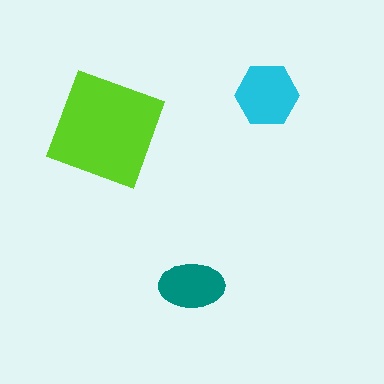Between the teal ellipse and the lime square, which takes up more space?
The lime square.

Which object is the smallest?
The teal ellipse.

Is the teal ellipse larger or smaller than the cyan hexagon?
Smaller.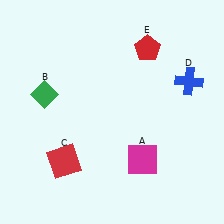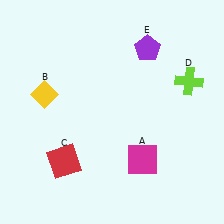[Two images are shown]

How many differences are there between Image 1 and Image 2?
There are 3 differences between the two images.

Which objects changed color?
B changed from green to yellow. D changed from blue to lime. E changed from red to purple.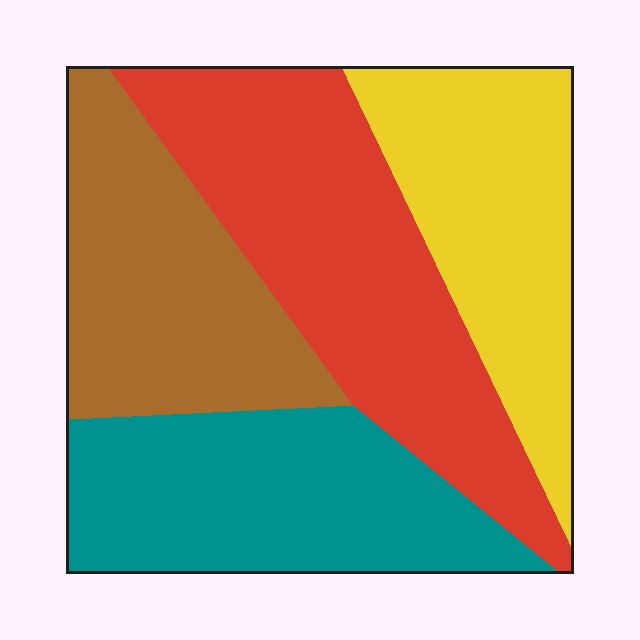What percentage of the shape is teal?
Teal covers 25% of the shape.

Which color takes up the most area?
Red, at roughly 30%.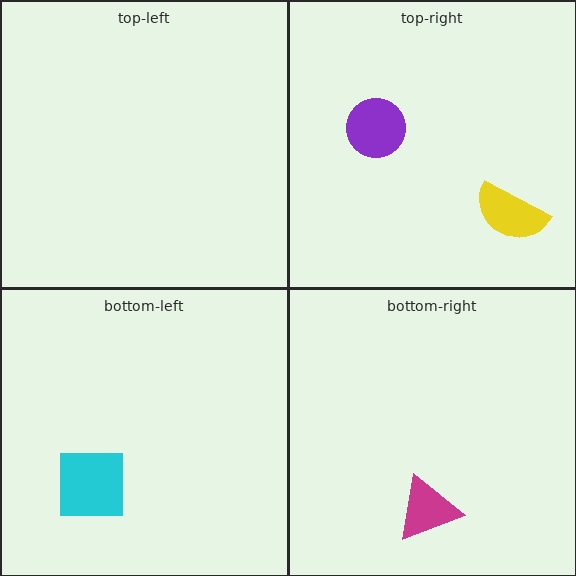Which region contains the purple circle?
The top-right region.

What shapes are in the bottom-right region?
The magenta triangle.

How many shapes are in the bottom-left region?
1.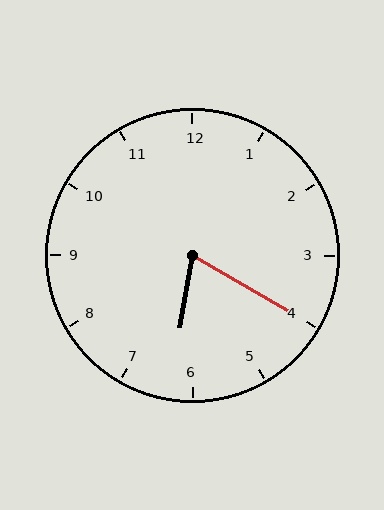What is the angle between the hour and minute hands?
Approximately 70 degrees.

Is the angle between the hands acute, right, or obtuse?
It is acute.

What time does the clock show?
6:20.